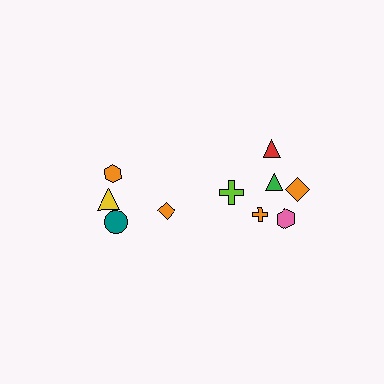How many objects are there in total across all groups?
There are 10 objects.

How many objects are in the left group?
There are 4 objects.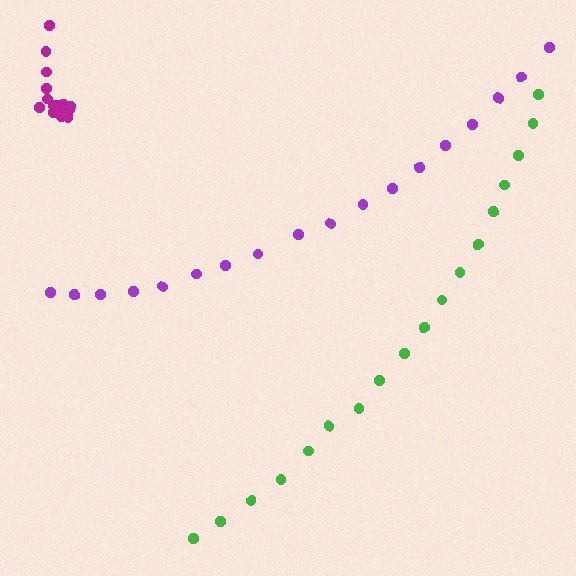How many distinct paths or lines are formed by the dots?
There are 3 distinct paths.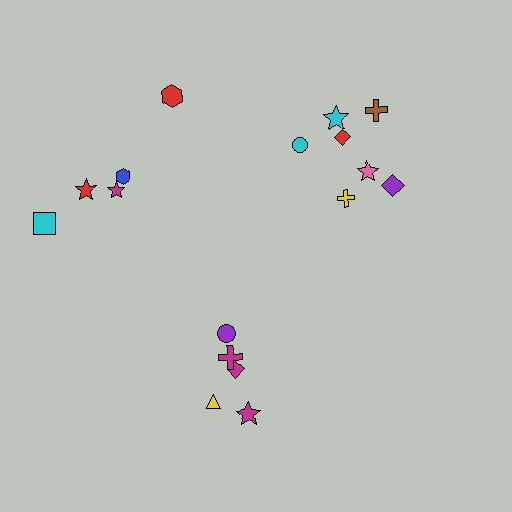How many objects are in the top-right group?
There are 7 objects.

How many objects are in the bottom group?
There are 5 objects.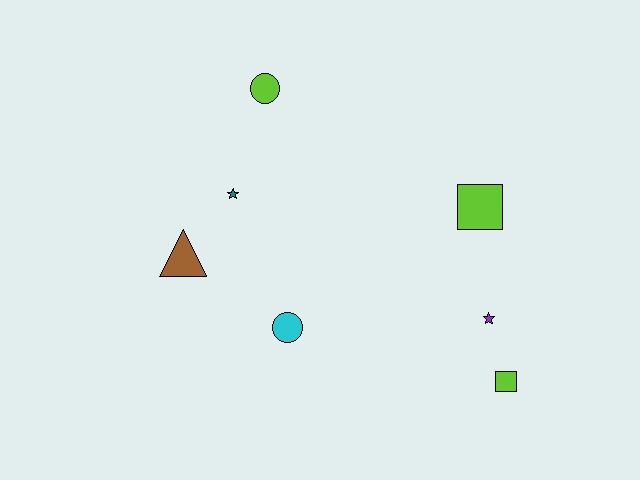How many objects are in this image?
There are 7 objects.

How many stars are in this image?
There are 2 stars.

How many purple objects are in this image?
There is 1 purple object.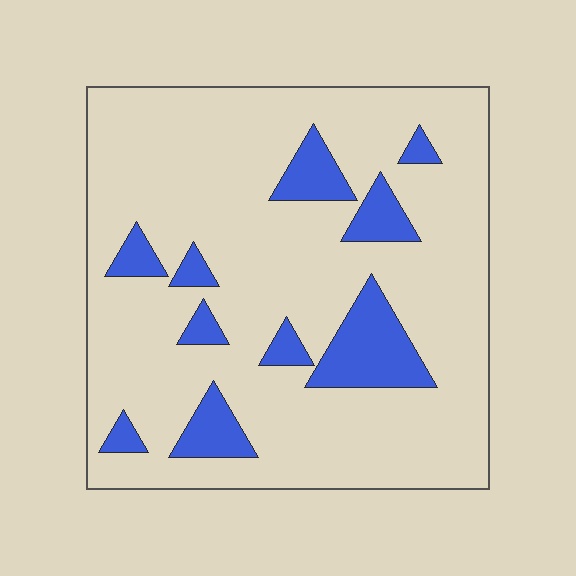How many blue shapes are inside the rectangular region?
10.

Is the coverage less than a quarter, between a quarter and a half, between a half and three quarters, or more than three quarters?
Less than a quarter.